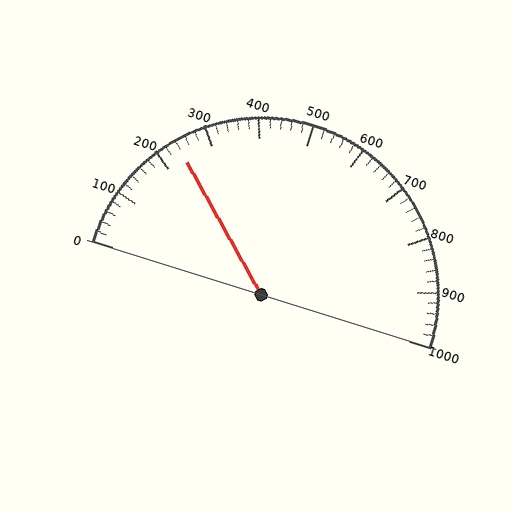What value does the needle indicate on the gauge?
The needle indicates approximately 240.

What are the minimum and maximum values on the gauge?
The gauge ranges from 0 to 1000.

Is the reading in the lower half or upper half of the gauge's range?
The reading is in the lower half of the range (0 to 1000).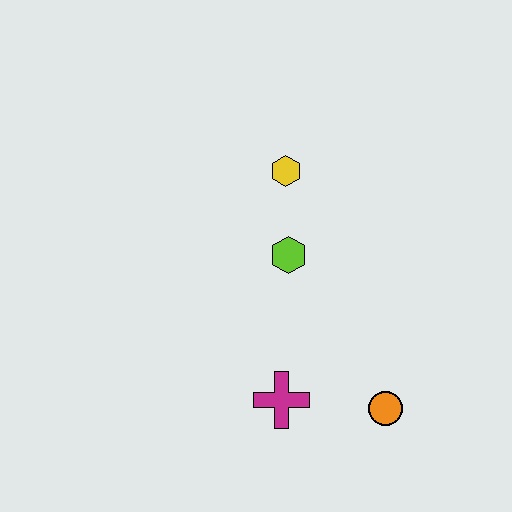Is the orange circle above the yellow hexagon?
No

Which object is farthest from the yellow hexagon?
The orange circle is farthest from the yellow hexagon.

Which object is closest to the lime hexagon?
The yellow hexagon is closest to the lime hexagon.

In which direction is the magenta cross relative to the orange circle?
The magenta cross is to the left of the orange circle.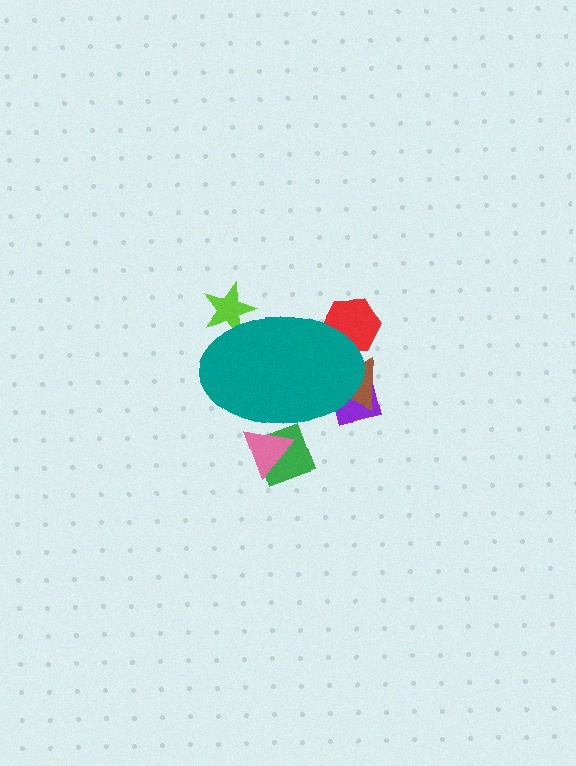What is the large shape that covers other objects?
A teal ellipse.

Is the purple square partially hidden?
Yes, the purple square is partially hidden behind the teal ellipse.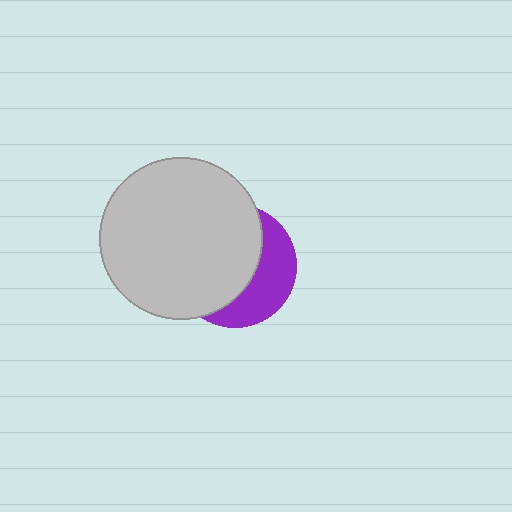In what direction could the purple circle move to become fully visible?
The purple circle could move right. That would shift it out from behind the light gray circle entirely.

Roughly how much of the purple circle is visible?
A small part of it is visible (roughly 37%).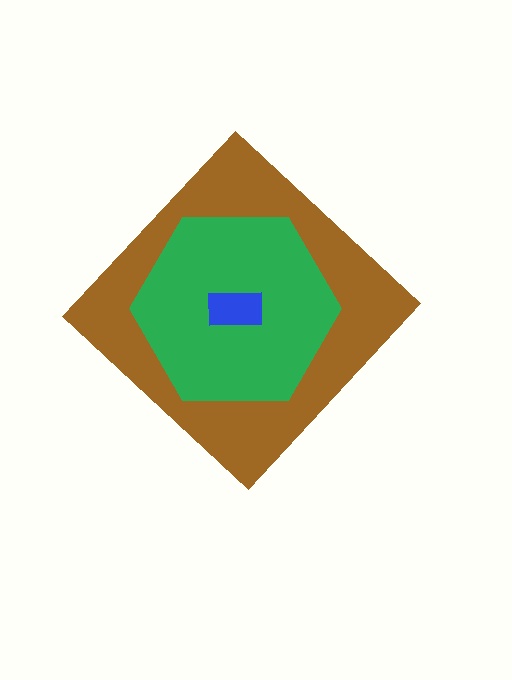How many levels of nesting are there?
3.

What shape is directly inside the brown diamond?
The green hexagon.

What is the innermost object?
The blue rectangle.